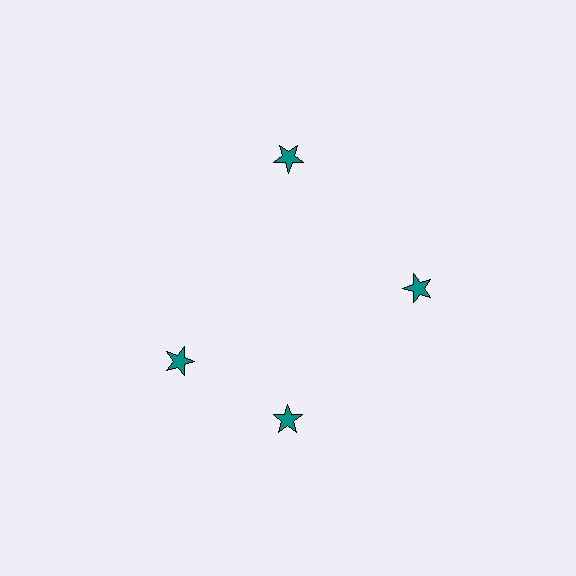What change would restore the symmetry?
The symmetry would be restored by rotating it back into even spacing with its neighbors so that all 4 stars sit at equal angles and equal distance from the center.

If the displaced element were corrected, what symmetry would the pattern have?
It would have 4-fold rotational symmetry — the pattern would map onto itself every 90 degrees.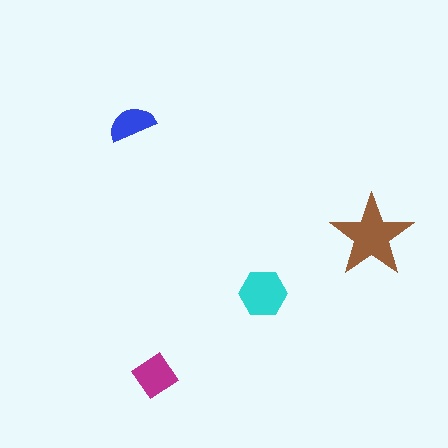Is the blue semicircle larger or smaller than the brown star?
Smaller.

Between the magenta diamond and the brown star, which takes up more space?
The brown star.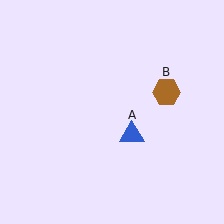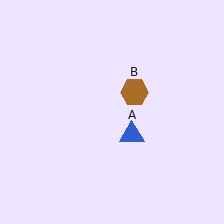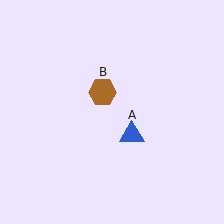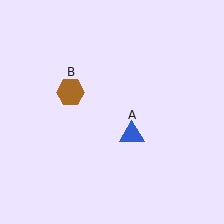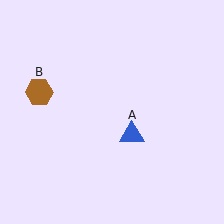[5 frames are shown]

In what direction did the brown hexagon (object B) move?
The brown hexagon (object B) moved left.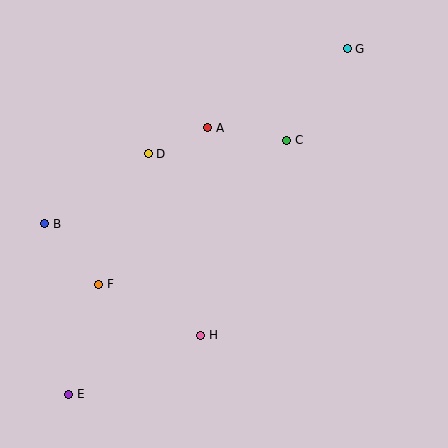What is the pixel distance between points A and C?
The distance between A and C is 80 pixels.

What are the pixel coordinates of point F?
Point F is at (99, 284).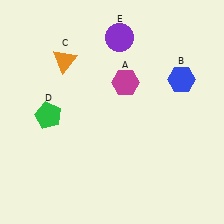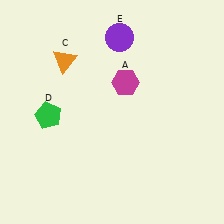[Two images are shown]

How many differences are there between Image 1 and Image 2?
There is 1 difference between the two images.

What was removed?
The blue hexagon (B) was removed in Image 2.